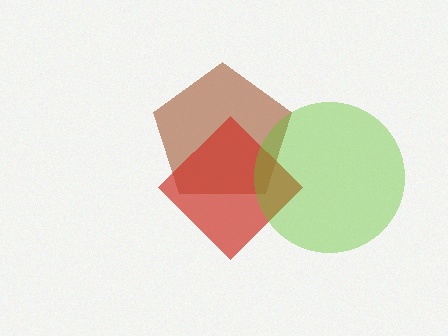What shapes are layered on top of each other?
The layered shapes are: a brown pentagon, a red diamond, a lime circle.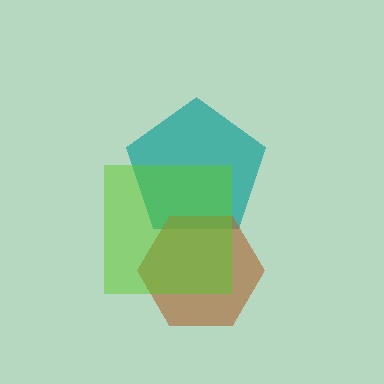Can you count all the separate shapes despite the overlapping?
Yes, there are 3 separate shapes.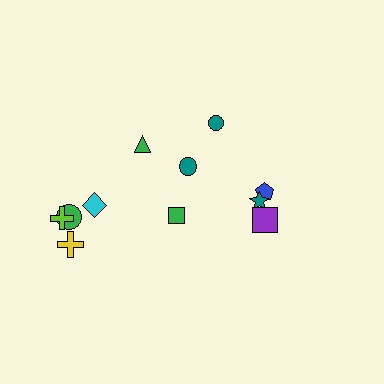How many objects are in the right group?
There are 4 objects.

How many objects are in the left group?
There are 7 objects.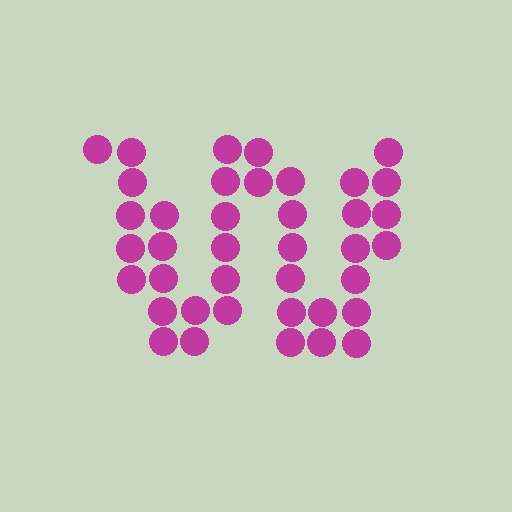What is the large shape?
The large shape is the letter W.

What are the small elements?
The small elements are circles.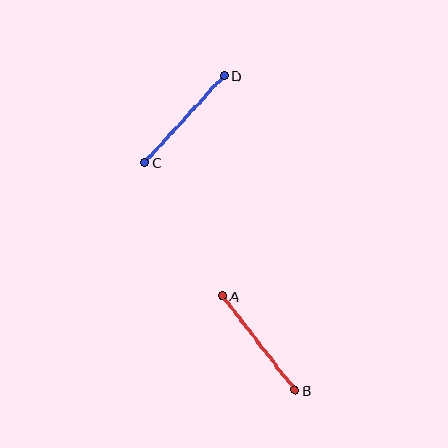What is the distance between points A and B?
The distance is approximately 119 pixels.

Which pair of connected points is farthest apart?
Points A and B are farthest apart.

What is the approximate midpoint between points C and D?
The midpoint is at approximately (184, 119) pixels.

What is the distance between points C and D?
The distance is approximately 117 pixels.